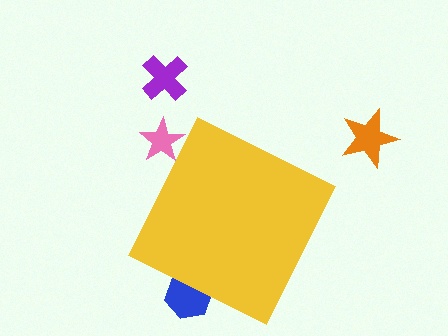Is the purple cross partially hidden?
No, the purple cross is fully visible.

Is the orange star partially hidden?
No, the orange star is fully visible.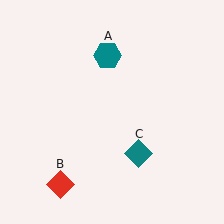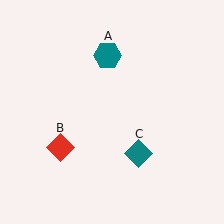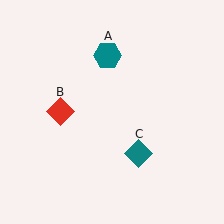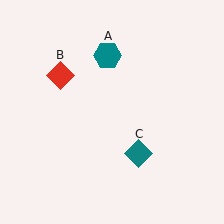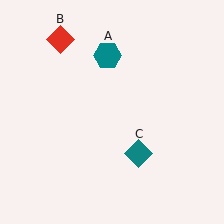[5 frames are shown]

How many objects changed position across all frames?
1 object changed position: red diamond (object B).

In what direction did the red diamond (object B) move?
The red diamond (object B) moved up.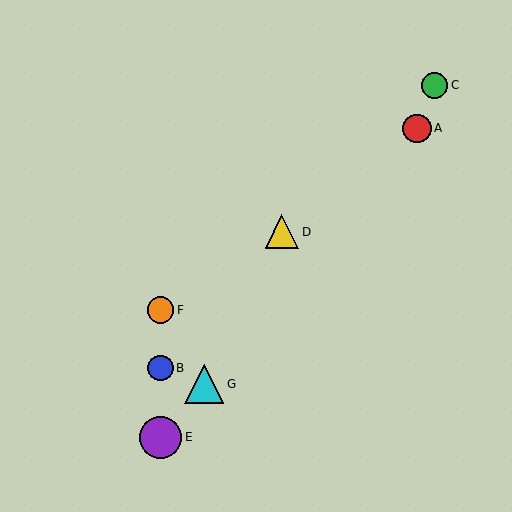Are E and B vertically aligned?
Yes, both are at x≈160.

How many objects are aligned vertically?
3 objects (B, E, F) are aligned vertically.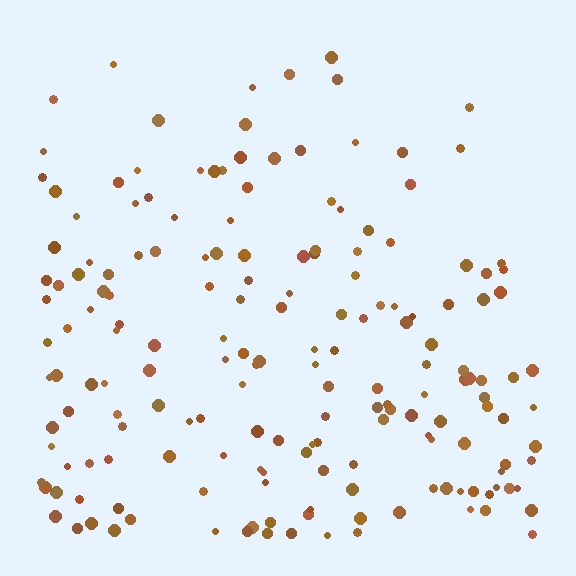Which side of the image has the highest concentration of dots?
The bottom.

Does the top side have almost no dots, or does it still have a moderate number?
Still a moderate number, just noticeably fewer than the bottom.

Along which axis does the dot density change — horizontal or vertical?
Vertical.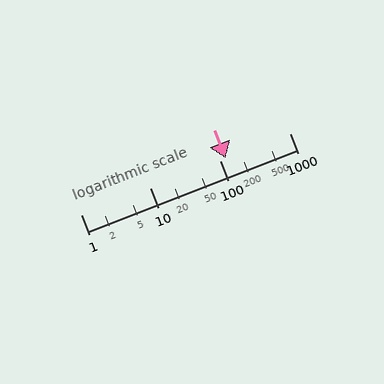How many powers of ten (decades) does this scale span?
The scale spans 3 decades, from 1 to 1000.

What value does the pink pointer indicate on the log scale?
The pointer indicates approximately 120.